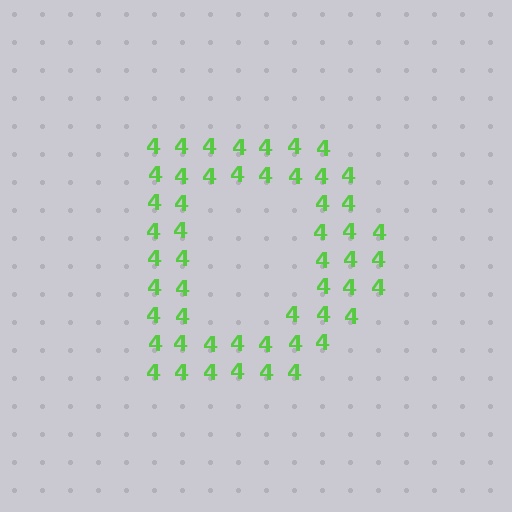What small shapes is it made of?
It is made of small digit 4's.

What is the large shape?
The large shape is the letter D.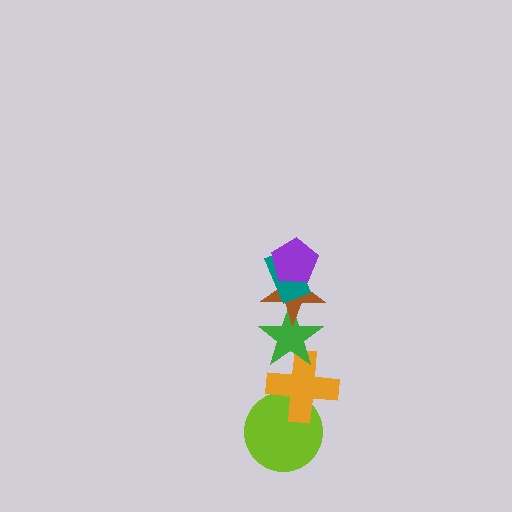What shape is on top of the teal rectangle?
The purple pentagon is on top of the teal rectangle.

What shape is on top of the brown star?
The teal rectangle is on top of the brown star.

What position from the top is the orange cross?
The orange cross is 5th from the top.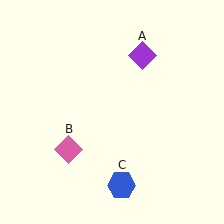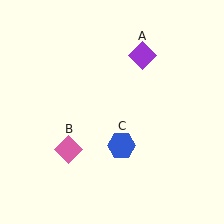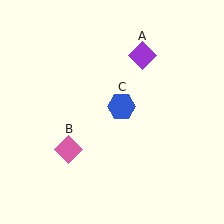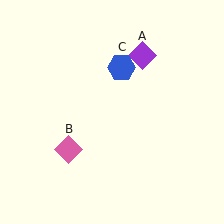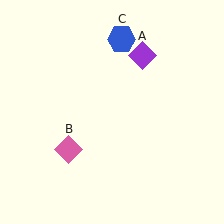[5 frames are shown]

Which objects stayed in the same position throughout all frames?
Purple diamond (object A) and pink diamond (object B) remained stationary.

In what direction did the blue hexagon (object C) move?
The blue hexagon (object C) moved up.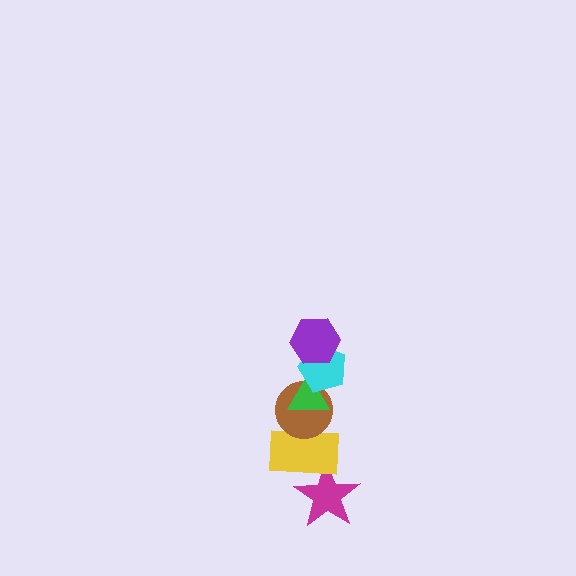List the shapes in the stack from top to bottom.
From top to bottom: the purple hexagon, the cyan pentagon, the green triangle, the brown circle, the yellow rectangle, the magenta star.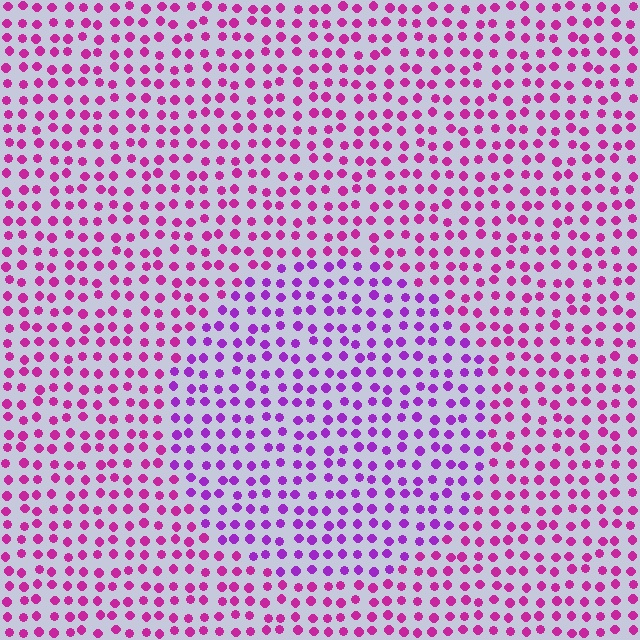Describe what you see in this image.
The image is filled with small magenta elements in a uniform arrangement. A circle-shaped region is visible where the elements are tinted to a slightly different hue, forming a subtle color boundary.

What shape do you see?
I see a circle.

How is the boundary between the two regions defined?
The boundary is defined purely by a slight shift in hue (about 30 degrees). Spacing, size, and orientation are identical on both sides.